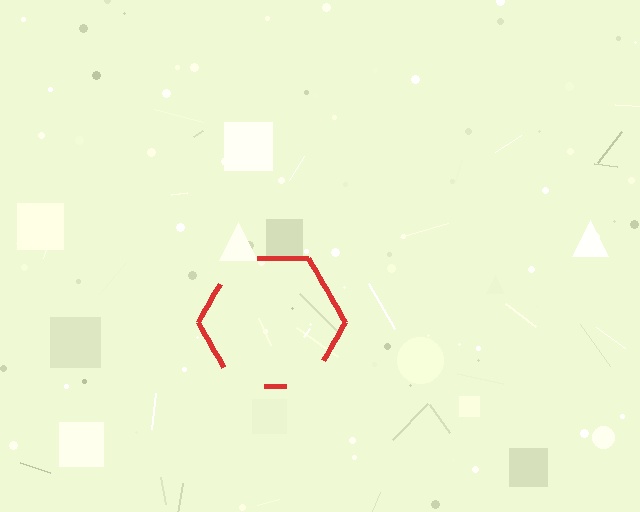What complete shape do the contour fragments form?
The contour fragments form a hexagon.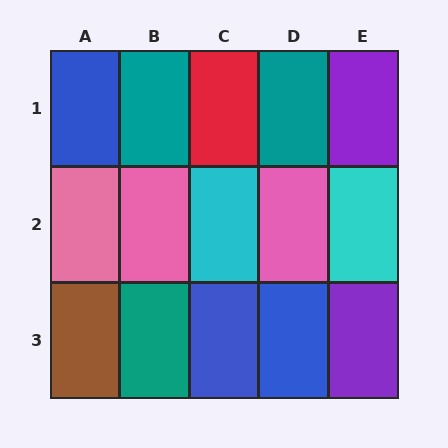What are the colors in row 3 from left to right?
Brown, teal, blue, blue, purple.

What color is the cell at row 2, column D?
Pink.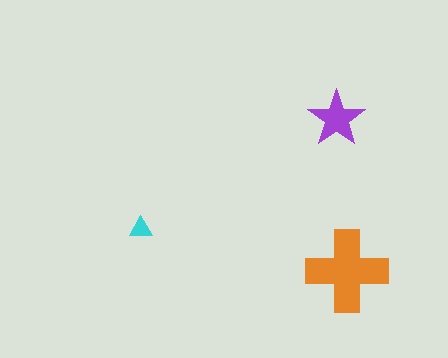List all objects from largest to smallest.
The orange cross, the purple star, the cyan triangle.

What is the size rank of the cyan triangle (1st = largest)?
3rd.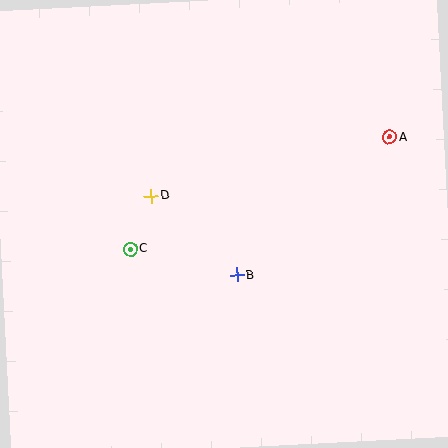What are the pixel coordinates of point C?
Point C is at (130, 249).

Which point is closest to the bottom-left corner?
Point C is closest to the bottom-left corner.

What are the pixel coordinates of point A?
Point A is at (389, 137).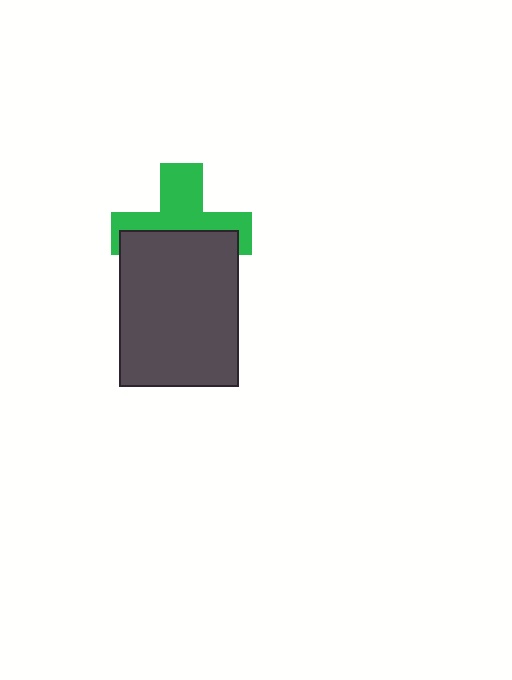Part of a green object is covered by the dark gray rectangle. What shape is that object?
It is a cross.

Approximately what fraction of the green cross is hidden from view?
Roughly 50% of the green cross is hidden behind the dark gray rectangle.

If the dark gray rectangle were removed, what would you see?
You would see the complete green cross.